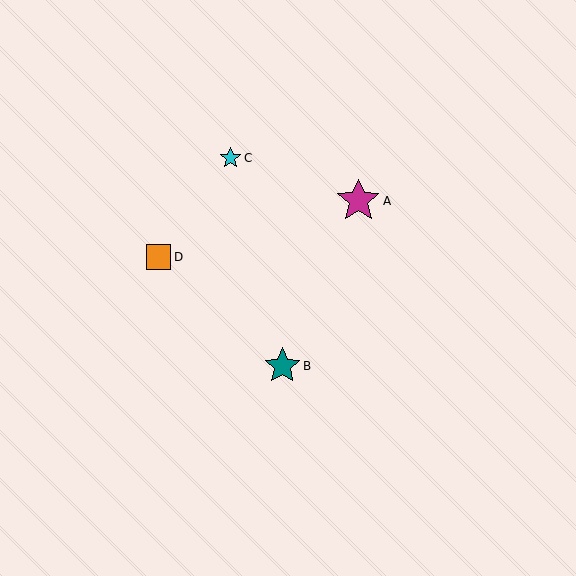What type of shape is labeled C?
Shape C is a cyan star.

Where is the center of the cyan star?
The center of the cyan star is at (230, 158).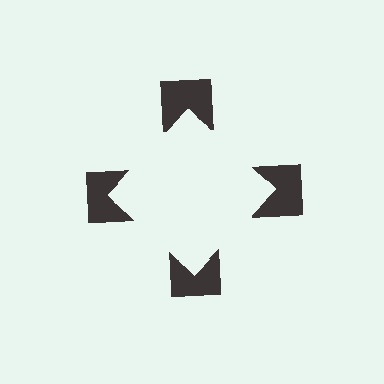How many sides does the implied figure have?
4 sides.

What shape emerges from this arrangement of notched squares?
An illusory square — its edges are inferred from the aligned wedge cuts in the notched squares, not physically drawn.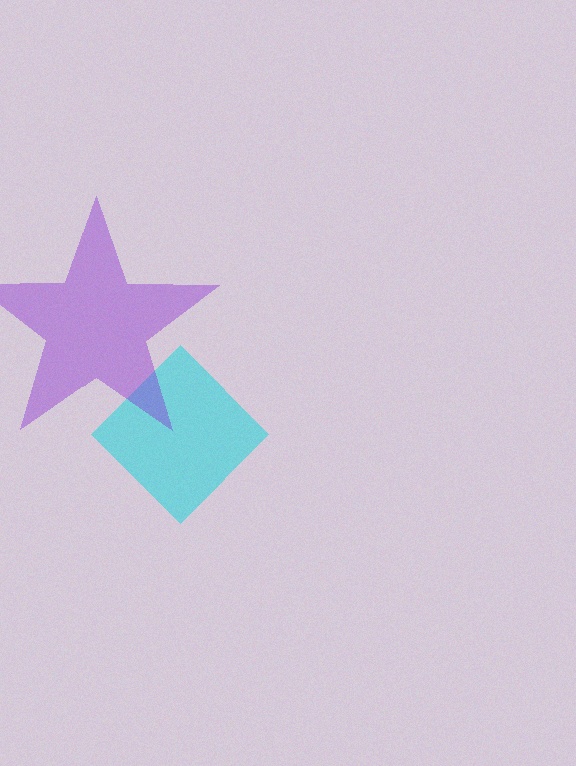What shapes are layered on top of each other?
The layered shapes are: a cyan diamond, a purple star.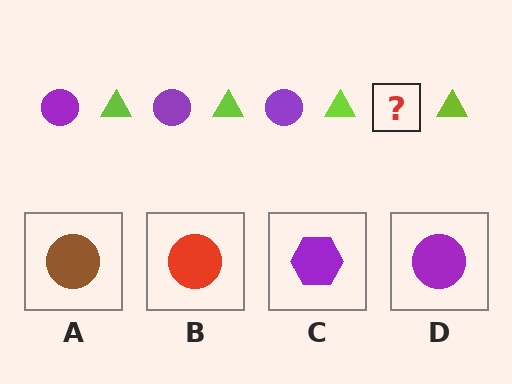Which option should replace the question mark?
Option D.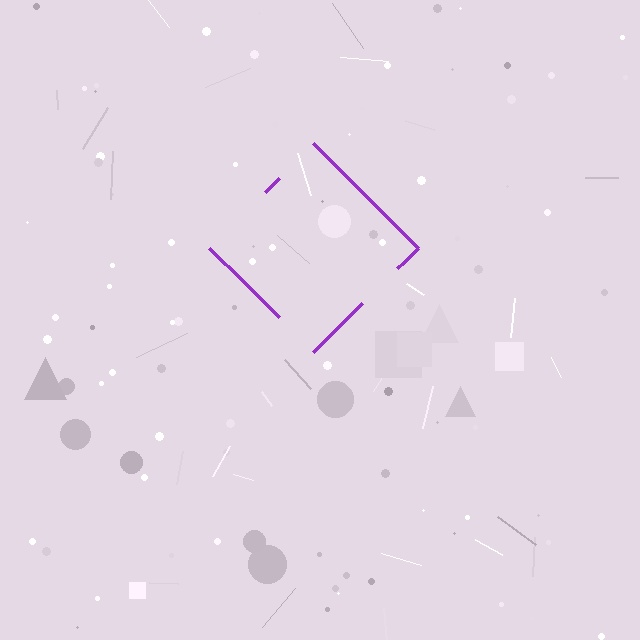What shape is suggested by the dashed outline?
The dashed outline suggests a diamond.